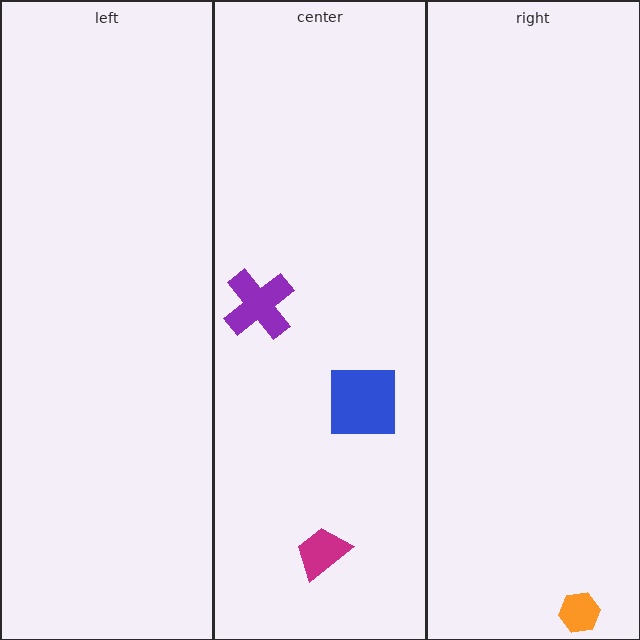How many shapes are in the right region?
1.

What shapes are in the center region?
The purple cross, the magenta trapezoid, the blue square.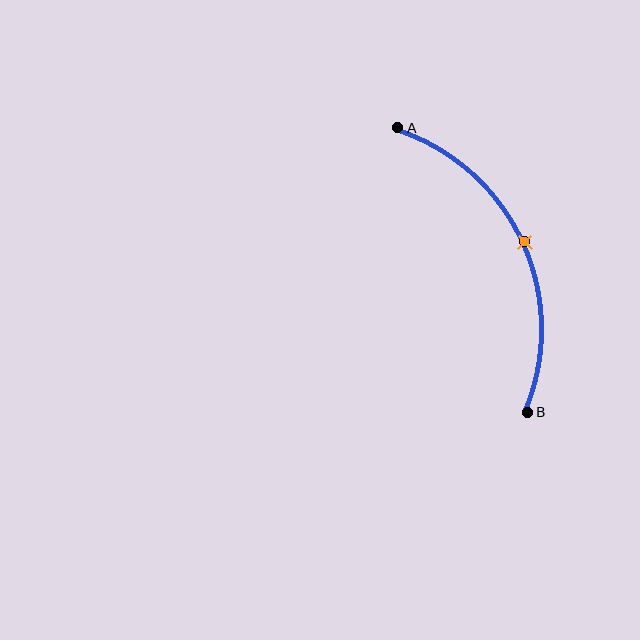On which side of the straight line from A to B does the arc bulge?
The arc bulges to the right of the straight line connecting A and B.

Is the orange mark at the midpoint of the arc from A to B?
Yes. The orange mark lies on the arc at equal arc-length from both A and B — it is the arc midpoint.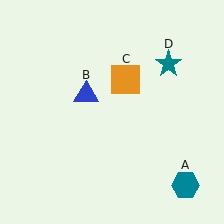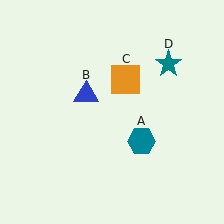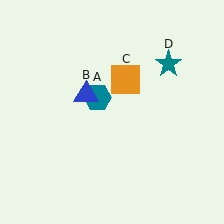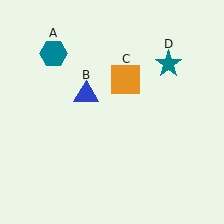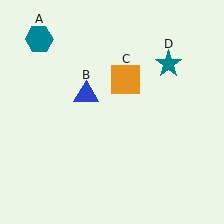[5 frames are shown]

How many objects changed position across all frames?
1 object changed position: teal hexagon (object A).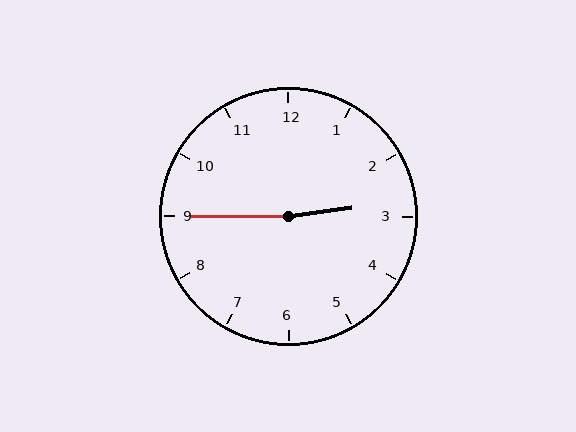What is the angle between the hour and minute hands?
Approximately 172 degrees.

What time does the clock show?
2:45.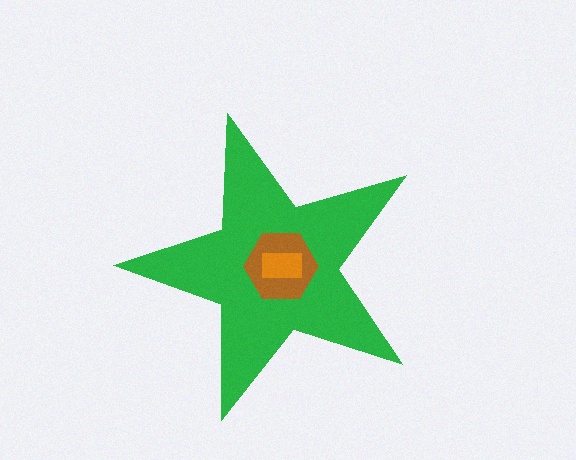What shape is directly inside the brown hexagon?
The orange rectangle.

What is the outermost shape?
The green star.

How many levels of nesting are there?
3.